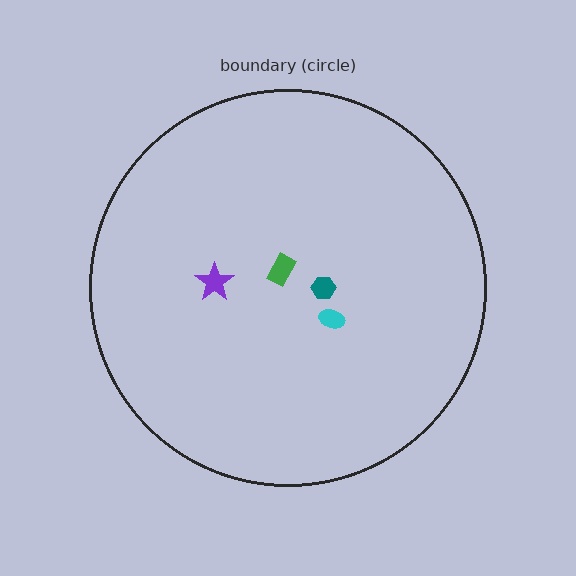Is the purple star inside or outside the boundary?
Inside.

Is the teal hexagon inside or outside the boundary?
Inside.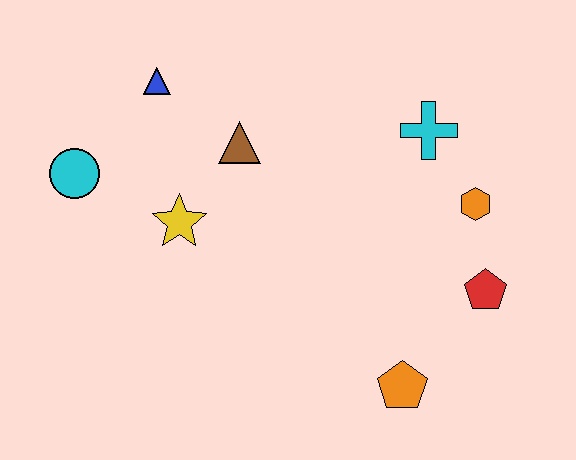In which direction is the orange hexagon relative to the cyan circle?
The orange hexagon is to the right of the cyan circle.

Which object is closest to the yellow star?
The brown triangle is closest to the yellow star.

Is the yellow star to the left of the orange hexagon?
Yes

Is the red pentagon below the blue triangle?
Yes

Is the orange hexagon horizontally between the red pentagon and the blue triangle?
Yes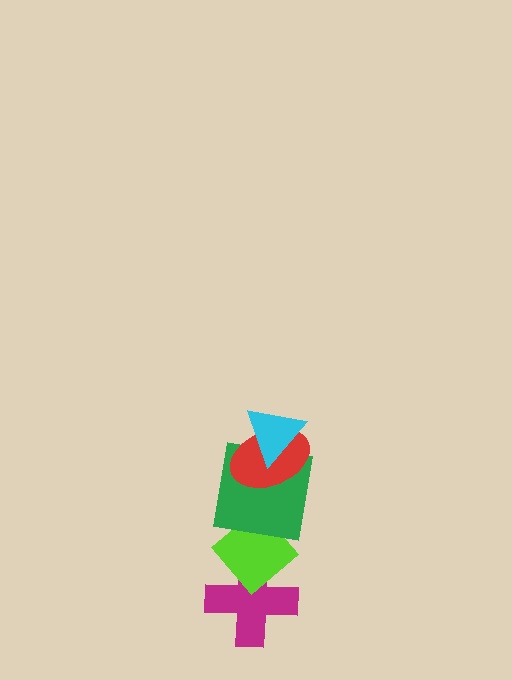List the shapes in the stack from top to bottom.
From top to bottom: the cyan triangle, the red ellipse, the green square, the lime diamond, the magenta cross.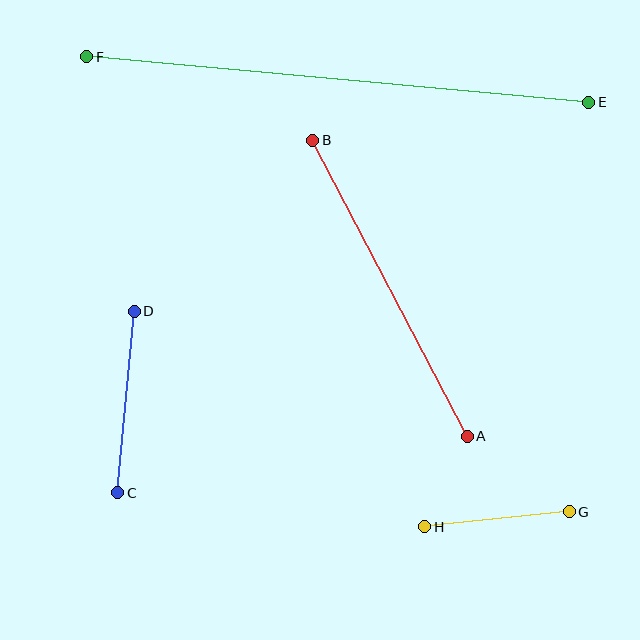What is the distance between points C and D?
The distance is approximately 182 pixels.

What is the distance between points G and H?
The distance is approximately 145 pixels.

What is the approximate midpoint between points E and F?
The midpoint is at approximately (338, 80) pixels.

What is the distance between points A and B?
The distance is approximately 334 pixels.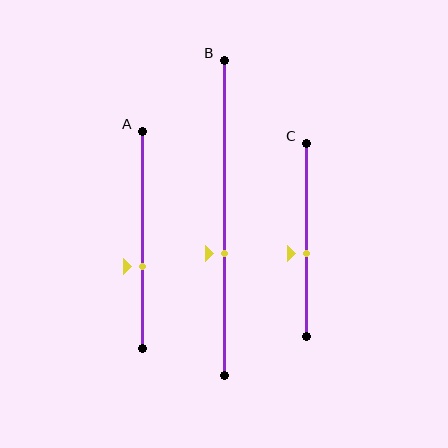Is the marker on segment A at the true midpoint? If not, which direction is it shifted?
No, the marker on segment A is shifted downward by about 12% of the segment length.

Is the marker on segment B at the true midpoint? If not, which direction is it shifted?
No, the marker on segment B is shifted downward by about 11% of the segment length.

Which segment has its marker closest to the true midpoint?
Segment C has its marker closest to the true midpoint.